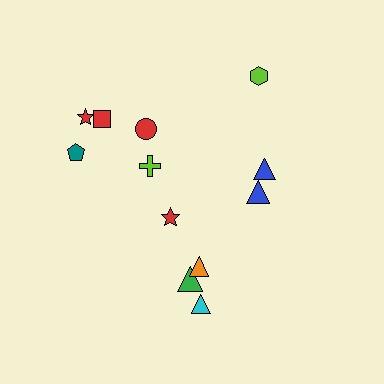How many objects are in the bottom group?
There are 4 objects.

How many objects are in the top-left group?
There are 5 objects.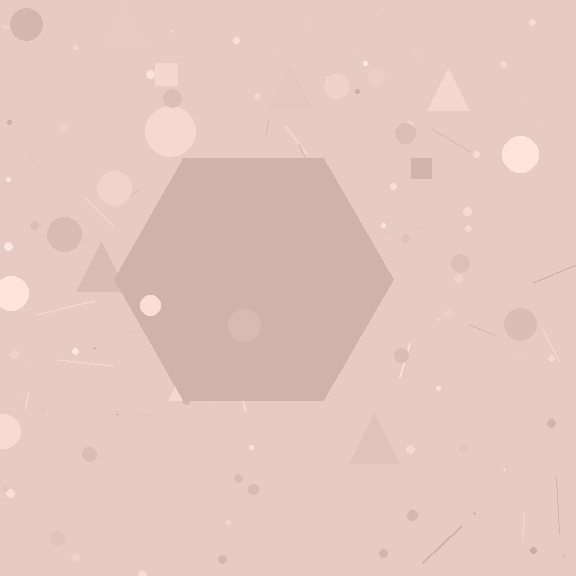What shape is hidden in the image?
A hexagon is hidden in the image.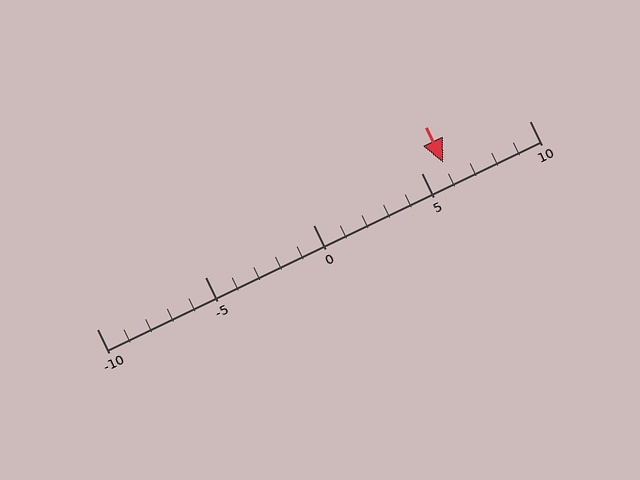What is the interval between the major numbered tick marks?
The major tick marks are spaced 5 units apart.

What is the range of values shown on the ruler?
The ruler shows values from -10 to 10.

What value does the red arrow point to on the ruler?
The red arrow points to approximately 6.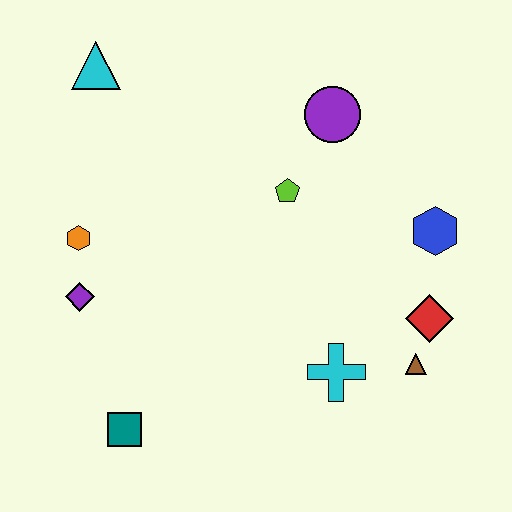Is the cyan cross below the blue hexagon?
Yes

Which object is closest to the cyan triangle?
The orange hexagon is closest to the cyan triangle.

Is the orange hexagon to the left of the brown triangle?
Yes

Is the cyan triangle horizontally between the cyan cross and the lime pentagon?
No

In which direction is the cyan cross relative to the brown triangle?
The cyan cross is to the left of the brown triangle.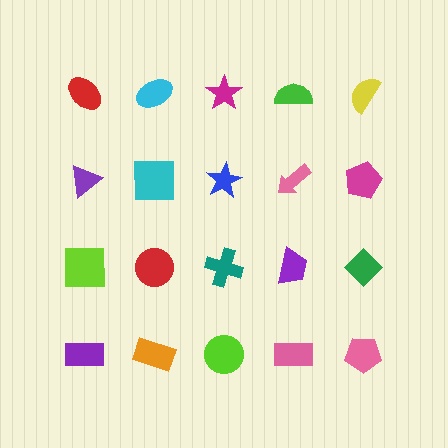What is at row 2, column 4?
A pink arrow.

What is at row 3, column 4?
A purple trapezoid.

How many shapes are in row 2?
5 shapes.